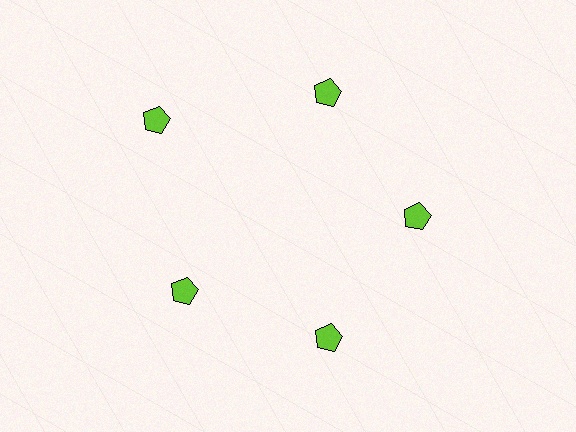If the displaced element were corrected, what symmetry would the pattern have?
It would have 5-fold rotational symmetry — the pattern would map onto itself every 72 degrees.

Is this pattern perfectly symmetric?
No. The 5 lime pentagons are arranged in a ring, but one element near the 10 o'clock position is pushed outward from the center, breaking the 5-fold rotational symmetry.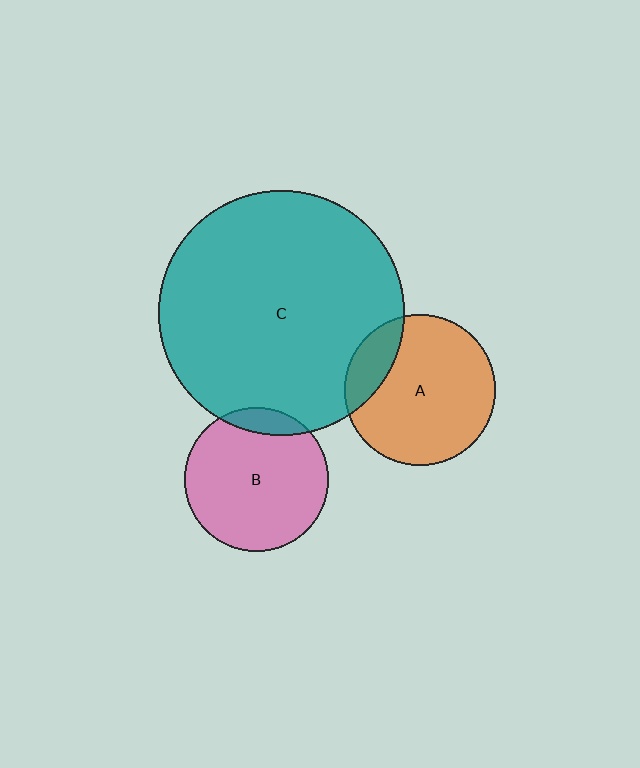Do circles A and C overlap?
Yes.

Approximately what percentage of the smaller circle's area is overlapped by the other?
Approximately 15%.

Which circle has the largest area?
Circle C (teal).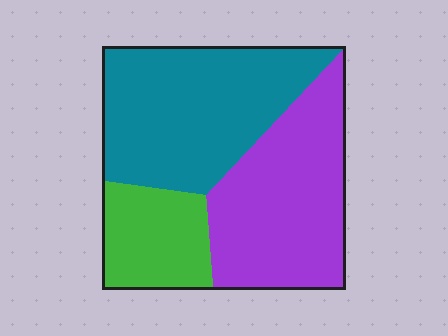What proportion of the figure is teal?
Teal takes up about two fifths (2/5) of the figure.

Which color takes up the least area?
Green, at roughly 20%.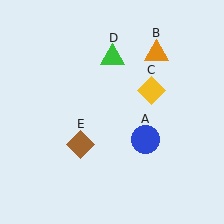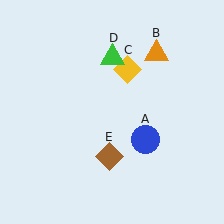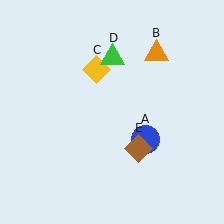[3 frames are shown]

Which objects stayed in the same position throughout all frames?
Blue circle (object A) and orange triangle (object B) and green triangle (object D) remained stationary.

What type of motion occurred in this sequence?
The yellow diamond (object C), brown diamond (object E) rotated counterclockwise around the center of the scene.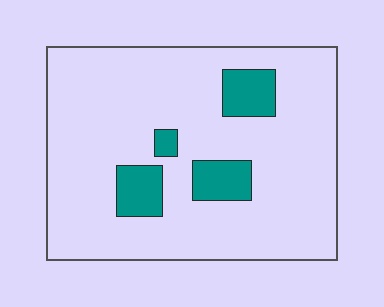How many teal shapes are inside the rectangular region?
4.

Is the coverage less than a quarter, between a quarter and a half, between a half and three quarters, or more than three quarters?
Less than a quarter.